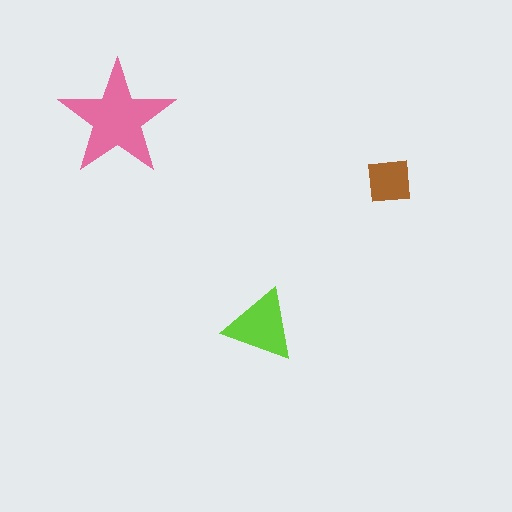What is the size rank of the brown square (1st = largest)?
3rd.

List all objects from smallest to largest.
The brown square, the lime triangle, the pink star.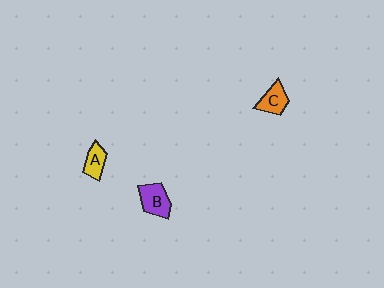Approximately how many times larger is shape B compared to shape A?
Approximately 1.4 times.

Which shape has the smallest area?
Shape A (yellow).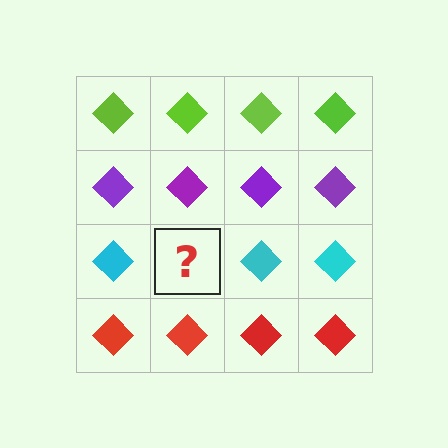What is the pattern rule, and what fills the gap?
The rule is that each row has a consistent color. The gap should be filled with a cyan diamond.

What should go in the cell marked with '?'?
The missing cell should contain a cyan diamond.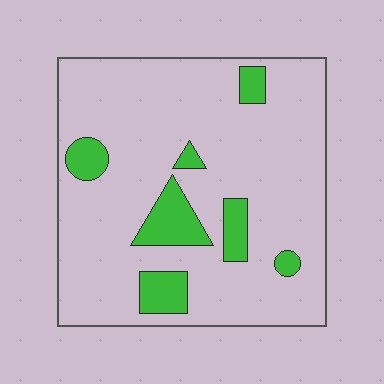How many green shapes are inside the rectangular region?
7.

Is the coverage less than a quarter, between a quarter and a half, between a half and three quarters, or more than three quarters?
Less than a quarter.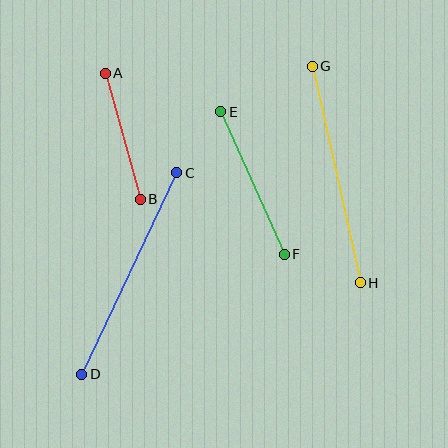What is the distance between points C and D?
The distance is approximately 223 pixels.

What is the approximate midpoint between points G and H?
The midpoint is at approximately (336, 175) pixels.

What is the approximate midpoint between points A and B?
The midpoint is at approximately (123, 136) pixels.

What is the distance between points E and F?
The distance is approximately 156 pixels.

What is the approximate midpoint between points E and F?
The midpoint is at approximately (252, 183) pixels.